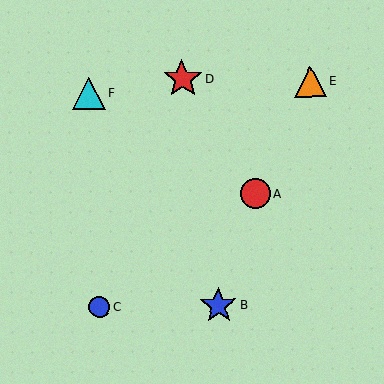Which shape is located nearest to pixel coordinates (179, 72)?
The red star (labeled D) at (182, 79) is nearest to that location.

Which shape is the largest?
The red star (labeled D) is the largest.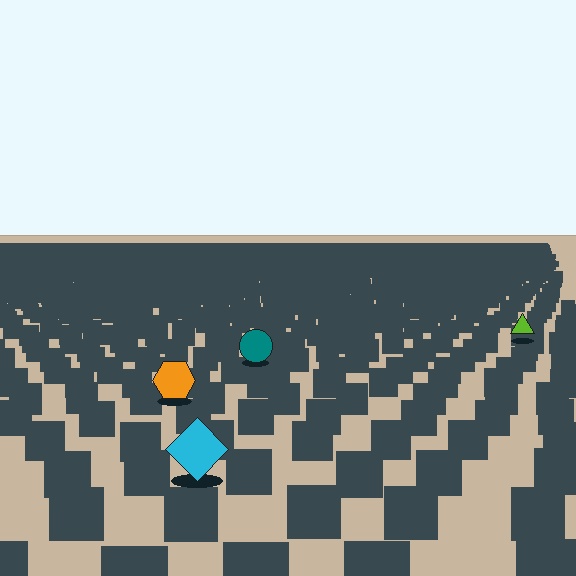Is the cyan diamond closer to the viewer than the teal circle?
Yes. The cyan diamond is closer — you can tell from the texture gradient: the ground texture is coarser near it.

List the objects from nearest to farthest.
From nearest to farthest: the cyan diamond, the orange hexagon, the teal circle, the lime triangle.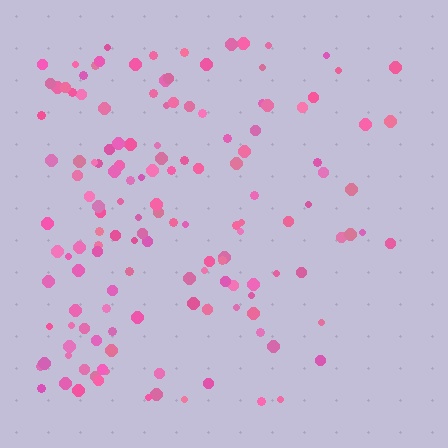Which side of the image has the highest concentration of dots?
The left.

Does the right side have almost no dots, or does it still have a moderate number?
Still a moderate number, just noticeably fewer than the left.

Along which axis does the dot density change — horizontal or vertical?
Horizontal.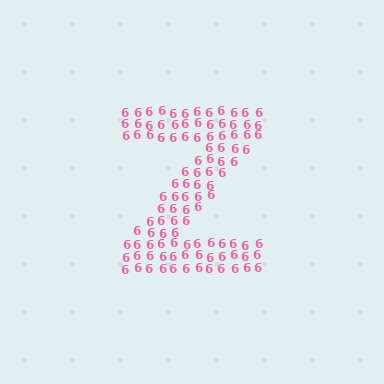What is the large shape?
The large shape is the letter Z.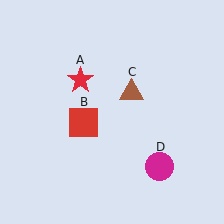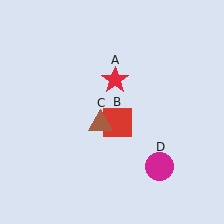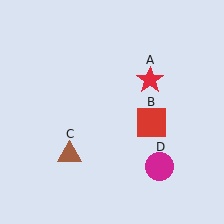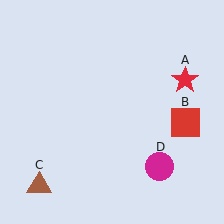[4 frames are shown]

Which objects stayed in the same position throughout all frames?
Magenta circle (object D) remained stationary.